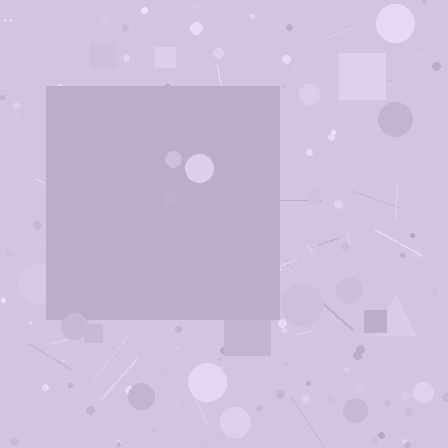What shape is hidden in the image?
A square is hidden in the image.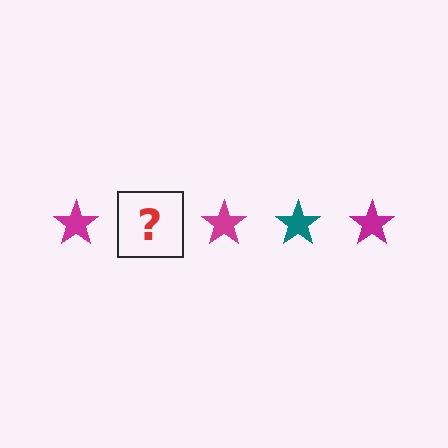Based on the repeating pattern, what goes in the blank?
The blank should be a teal star.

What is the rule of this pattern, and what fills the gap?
The rule is that the pattern cycles through magenta, teal stars. The gap should be filled with a teal star.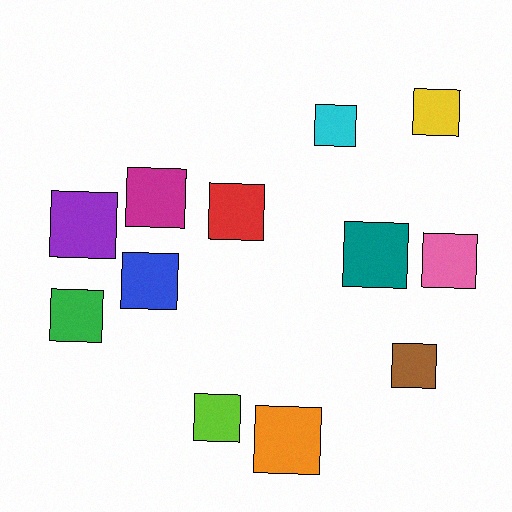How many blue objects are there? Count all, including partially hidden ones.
There is 1 blue object.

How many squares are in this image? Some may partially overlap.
There are 12 squares.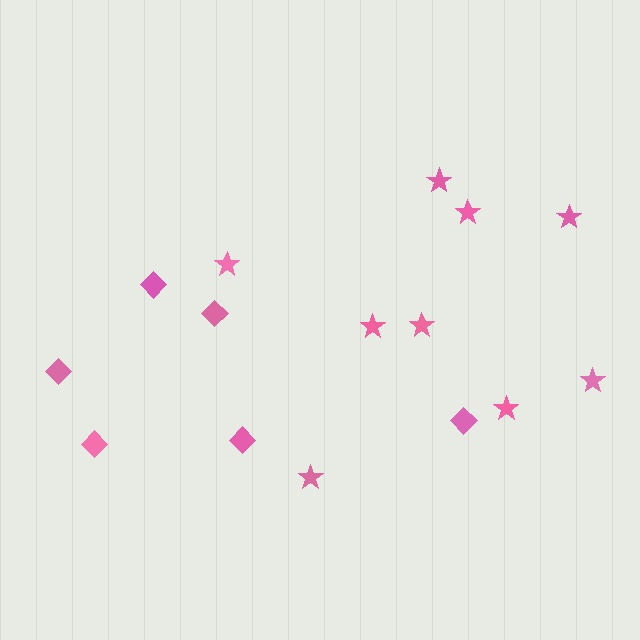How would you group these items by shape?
There are 2 groups: one group of stars (9) and one group of diamonds (6).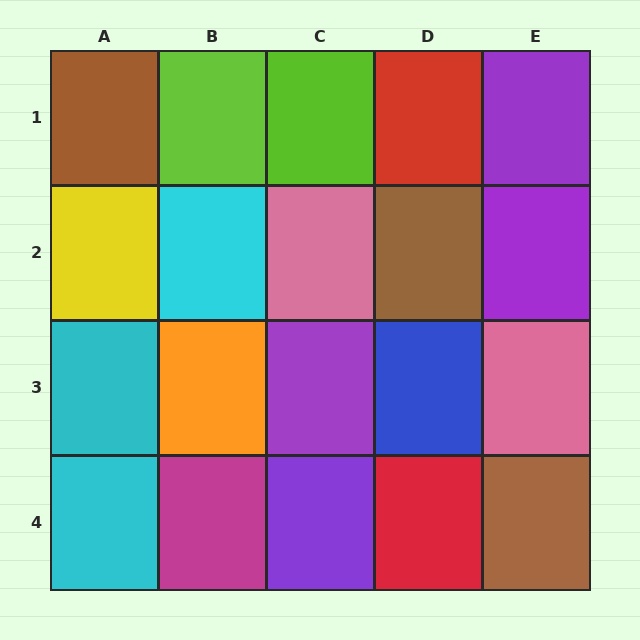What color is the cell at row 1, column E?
Purple.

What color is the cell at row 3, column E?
Pink.